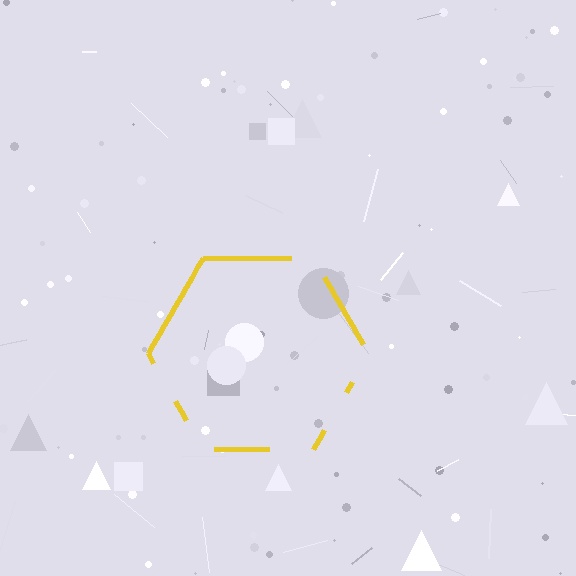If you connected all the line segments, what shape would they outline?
They would outline a hexagon.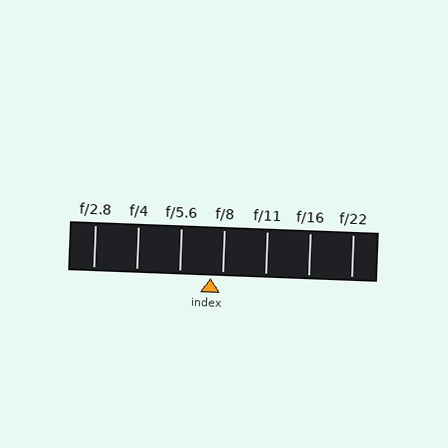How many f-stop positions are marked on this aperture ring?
There are 7 f-stop positions marked.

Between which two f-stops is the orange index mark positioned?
The index mark is between f/5.6 and f/8.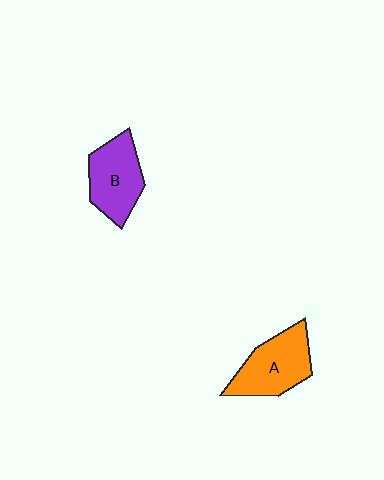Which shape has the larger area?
Shape A (orange).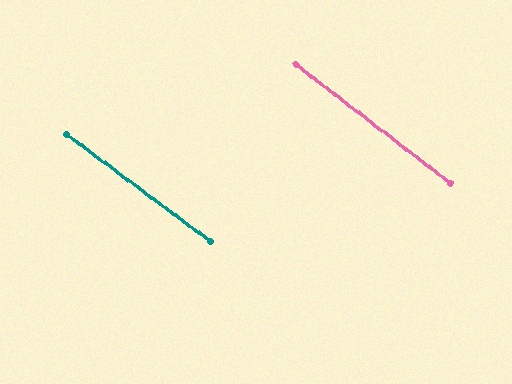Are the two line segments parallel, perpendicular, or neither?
Parallel — their directions differ by only 0.7°.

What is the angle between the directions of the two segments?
Approximately 1 degree.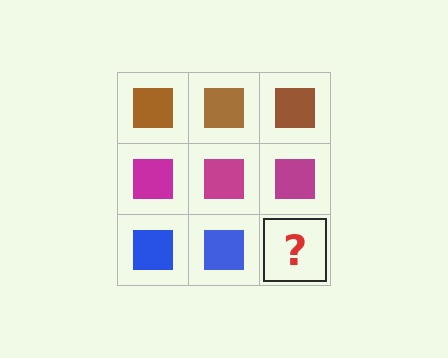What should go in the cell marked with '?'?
The missing cell should contain a blue square.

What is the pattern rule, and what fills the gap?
The rule is that each row has a consistent color. The gap should be filled with a blue square.